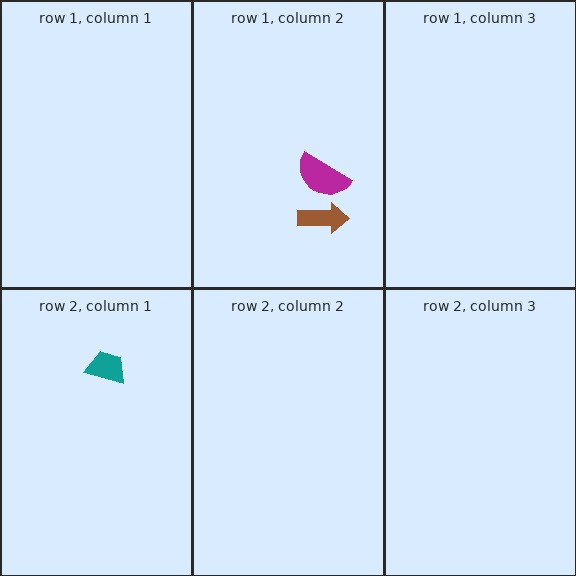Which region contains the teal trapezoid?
The row 2, column 1 region.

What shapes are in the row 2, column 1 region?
The teal trapezoid.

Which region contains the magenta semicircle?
The row 1, column 2 region.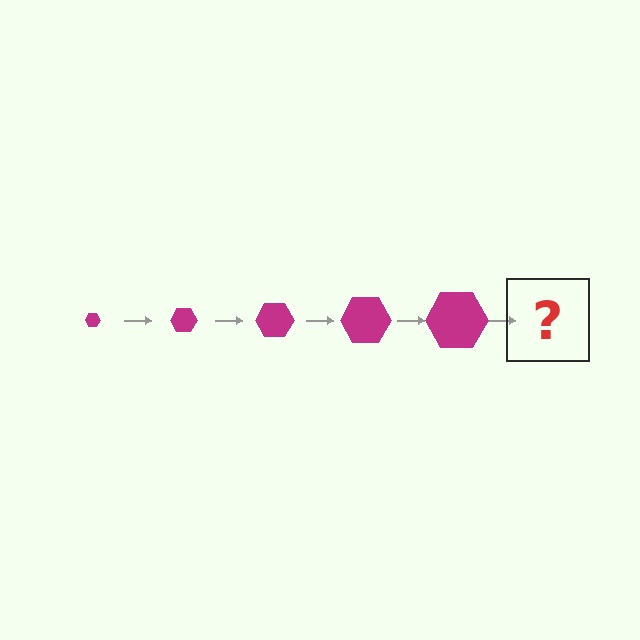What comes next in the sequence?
The next element should be a magenta hexagon, larger than the previous one.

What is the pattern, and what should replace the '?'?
The pattern is that the hexagon gets progressively larger each step. The '?' should be a magenta hexagon, larger than the previous one.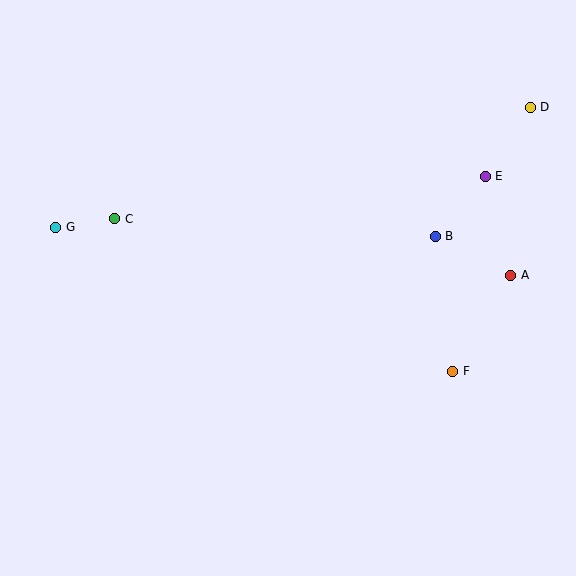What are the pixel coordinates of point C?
Point C is at (115, 219).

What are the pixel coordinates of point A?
Point A is at (511, 275).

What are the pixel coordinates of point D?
Point D is at (530, 107).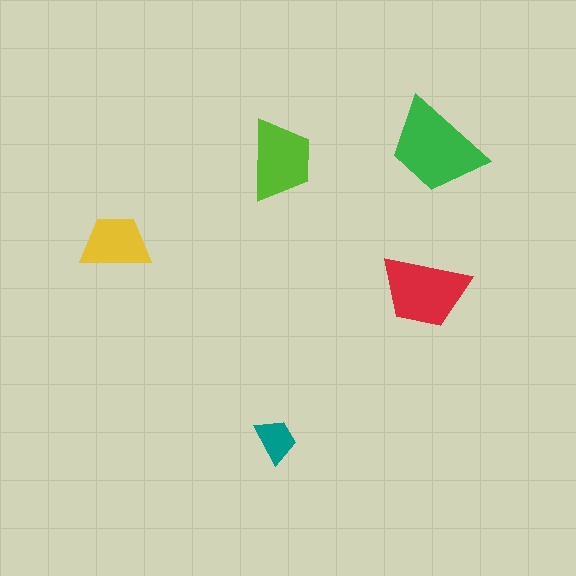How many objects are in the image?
There are 5 objects in the image.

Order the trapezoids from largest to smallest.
the green one, the red one, the lime one, the yellow one, the teal one.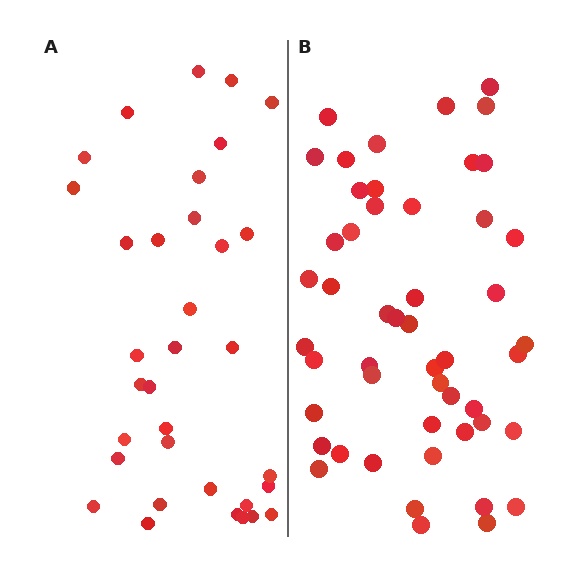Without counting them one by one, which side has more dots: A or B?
Region B (the right region) has more dots.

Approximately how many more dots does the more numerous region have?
Region B has approximately 15 more dots than region A.